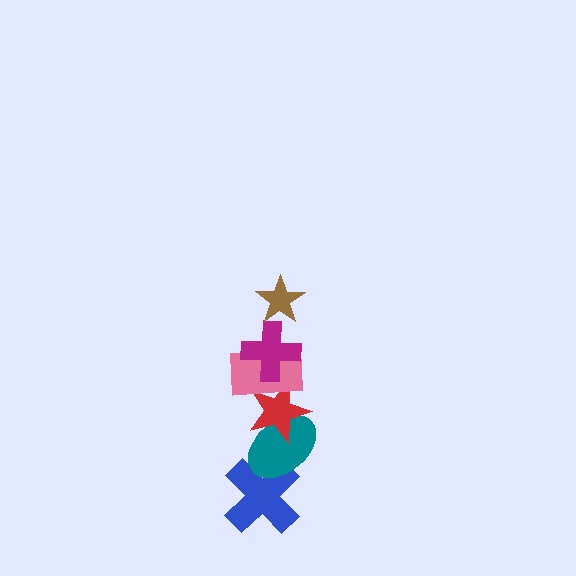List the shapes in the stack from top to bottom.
From top to bottom: the brown star, the magenta cross, the pink rectangle, the red star, the teal ellipse, the blue cross.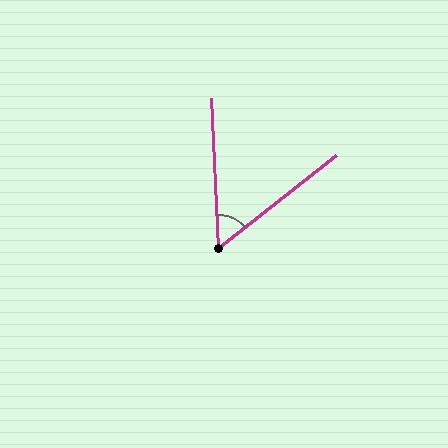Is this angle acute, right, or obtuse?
It is acute.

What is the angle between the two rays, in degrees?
Approximately 54 degrees.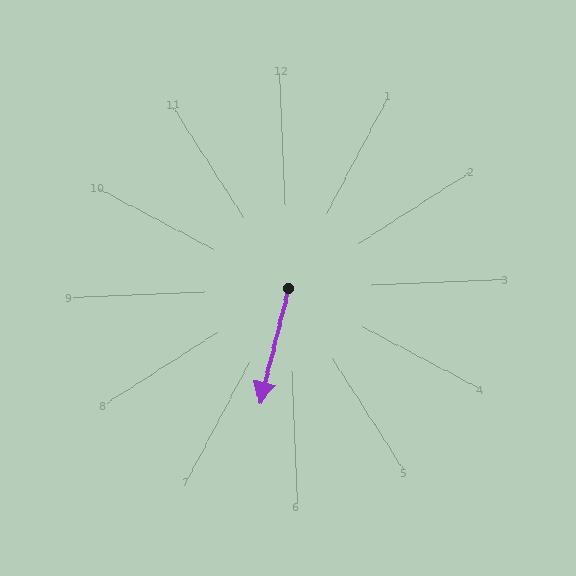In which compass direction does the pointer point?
South.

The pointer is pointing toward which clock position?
Roughly 7 o'clock.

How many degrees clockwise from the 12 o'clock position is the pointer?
Approximately 196 degrees.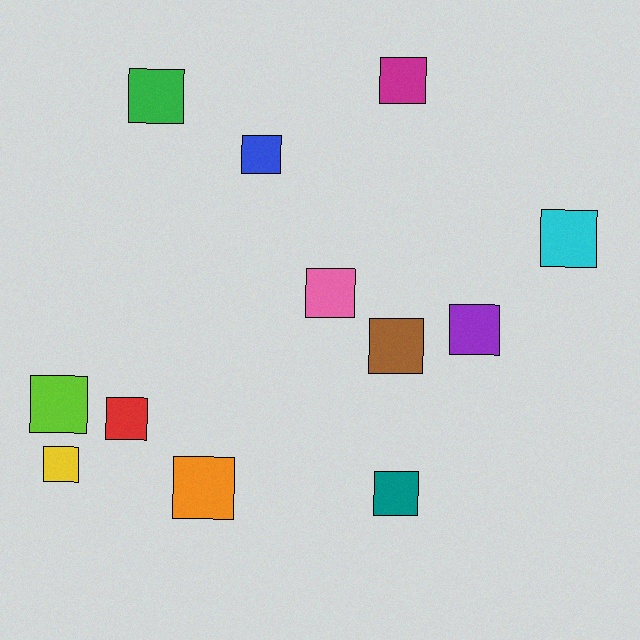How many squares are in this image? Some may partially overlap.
There are 12 squares.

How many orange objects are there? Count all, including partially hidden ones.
There is 1 orange object.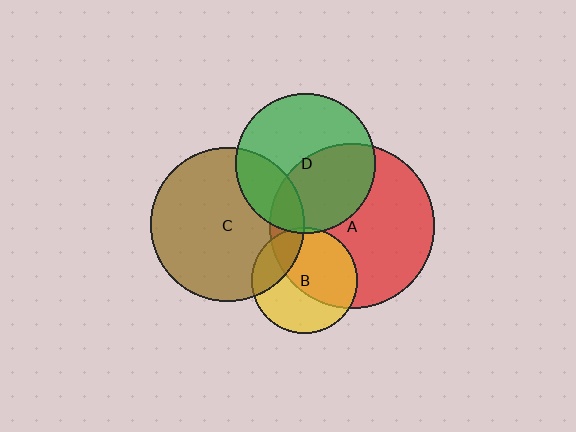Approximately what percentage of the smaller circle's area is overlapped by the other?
Approximately 5%.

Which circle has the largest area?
Circle A (red).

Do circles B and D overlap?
Yes.